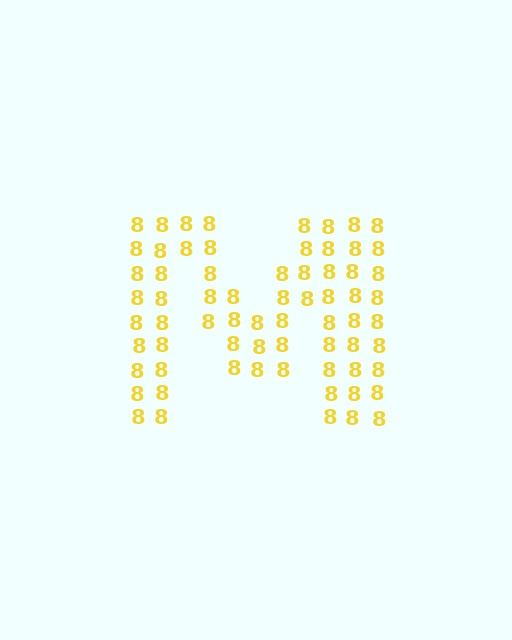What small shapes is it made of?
It is made of small digit 8's.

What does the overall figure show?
The overall figure shows the letter M.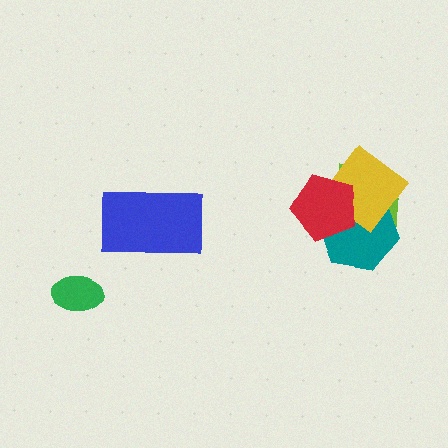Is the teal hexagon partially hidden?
Yes, it is partially covered by another shape.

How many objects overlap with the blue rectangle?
0 objects overlap with the blue rectangle.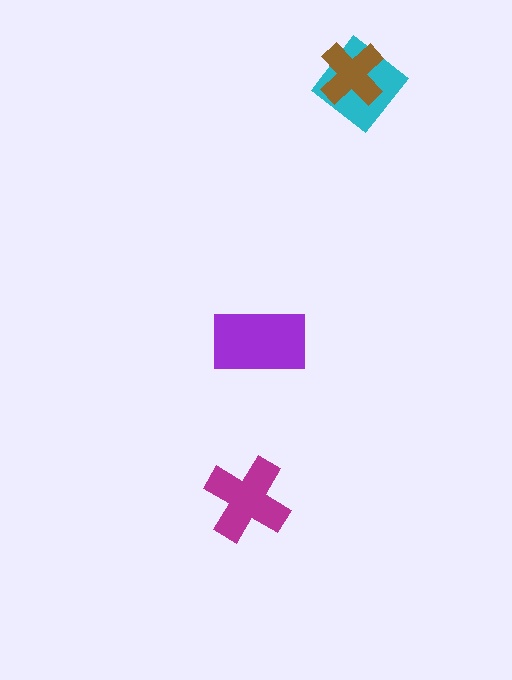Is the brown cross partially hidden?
No, no other shape covers it.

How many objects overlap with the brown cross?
1 object overlaps with the brown cross.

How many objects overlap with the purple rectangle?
0 objects overlap with the purple rectangle.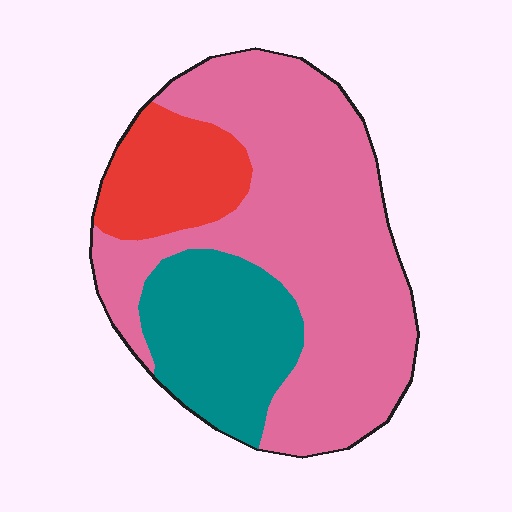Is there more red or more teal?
Teal.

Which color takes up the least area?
Red, at roughly 15%.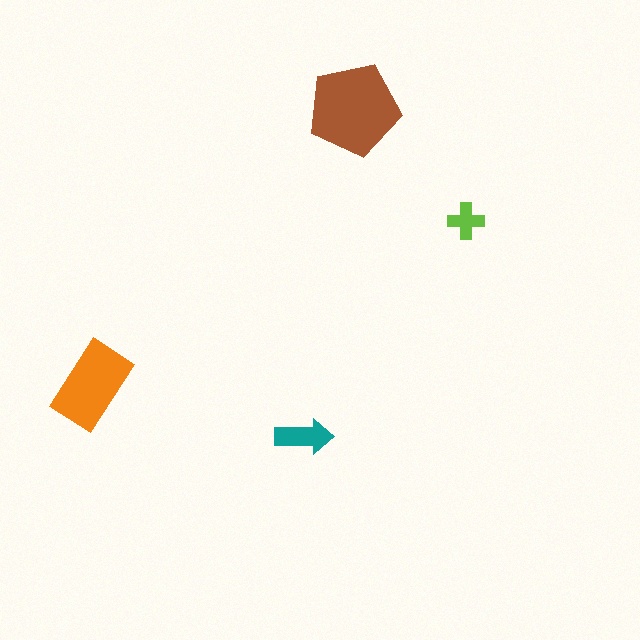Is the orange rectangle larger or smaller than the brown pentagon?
Smaller.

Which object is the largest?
The brown pentagon.